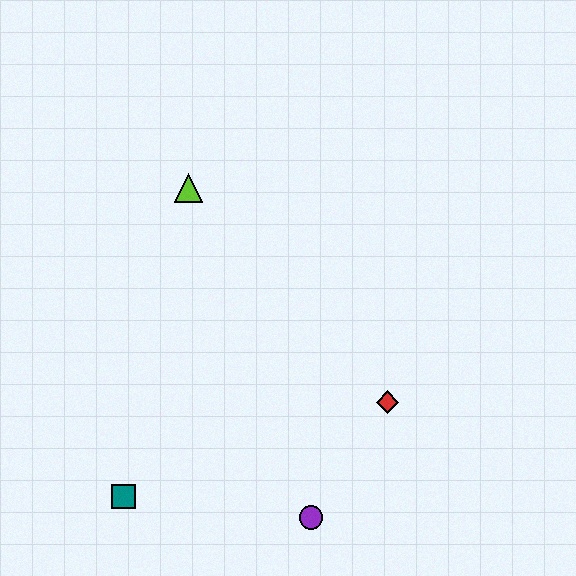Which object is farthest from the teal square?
The lime triangle is farthest from the teal square.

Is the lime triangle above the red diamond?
Yes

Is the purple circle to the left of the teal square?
No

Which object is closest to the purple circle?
The red diamond is closest to the purple circle.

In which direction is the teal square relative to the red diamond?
The teal square is to the left of the red diamond.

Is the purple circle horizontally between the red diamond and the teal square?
Yes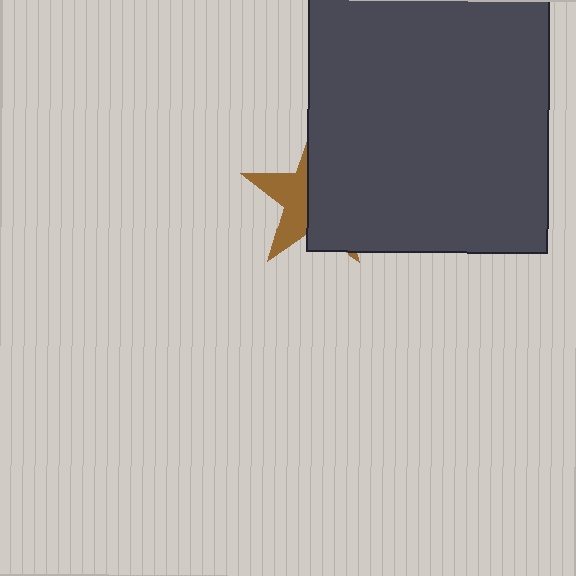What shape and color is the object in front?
The object in front is a dark gray rectangle.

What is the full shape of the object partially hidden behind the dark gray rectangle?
The partially hidden object is a brown star.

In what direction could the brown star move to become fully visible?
The brown star could move left. That would shift it out from behind the dark gray rectangle entirely.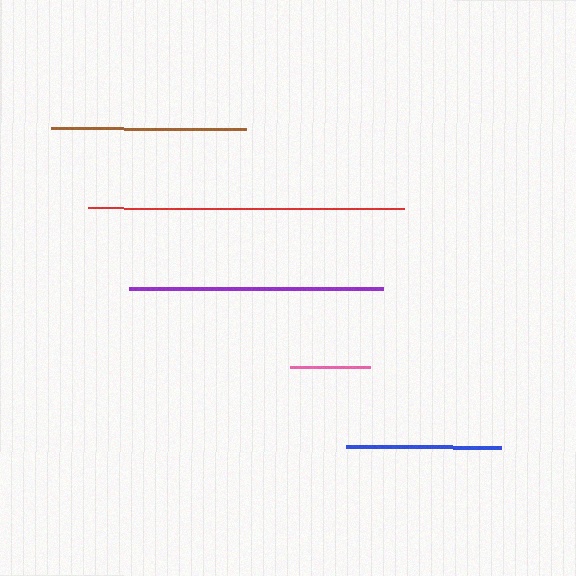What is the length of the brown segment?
The brown segment is approximately 195 pixels long.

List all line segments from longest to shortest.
From longest to shortest: red, purple, brown, blue, pink.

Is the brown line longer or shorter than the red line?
The red line is longer than the brown line.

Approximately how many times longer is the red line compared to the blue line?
The red line is approximately 2.0 times the length of the blue line.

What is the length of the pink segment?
The pink segment is approximately 80 pixels long.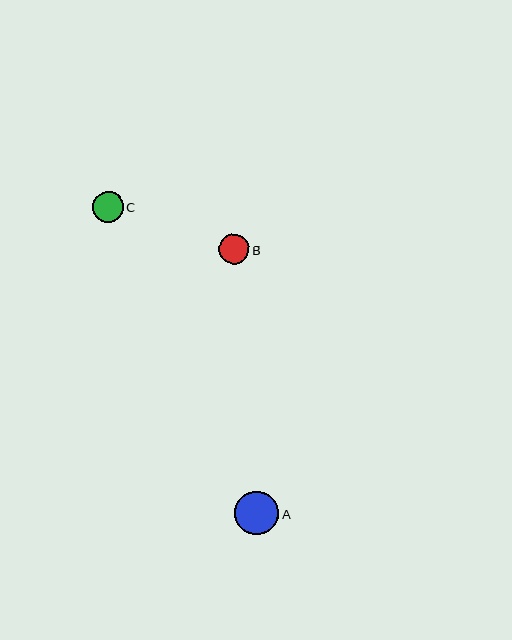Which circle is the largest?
Circle A is the largest with a size of approximately 44 pixels.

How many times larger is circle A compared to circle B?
Circle A is approximately 1.5 times the size of circle B.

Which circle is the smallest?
Circle B is the smallest with a size of approximately 30 pixels.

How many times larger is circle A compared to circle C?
Circle A is approximately 1.4 times the size of circle C.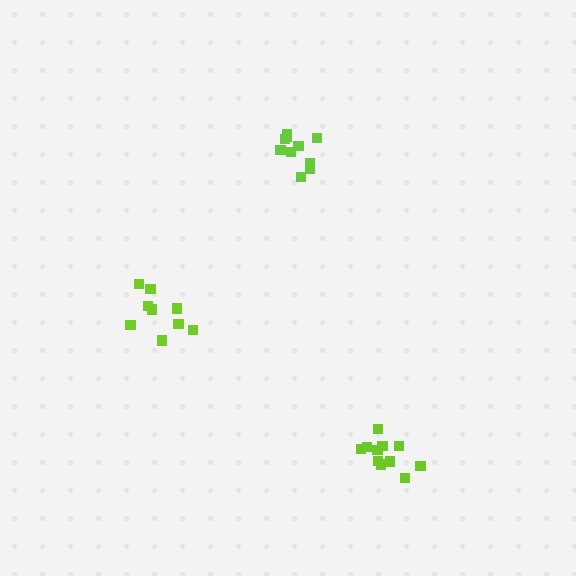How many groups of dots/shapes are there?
There are 3 groups.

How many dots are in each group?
Group 1: 10 dots, Group 2: 9 dots, Group 3: 11 dots (30 total).